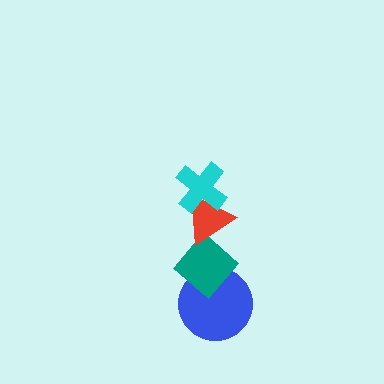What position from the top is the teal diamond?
The teal diamond is 3rd from the top.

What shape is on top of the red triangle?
The cyan cross is on top of the red triangle.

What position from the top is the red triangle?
The red triangle is 2nd from the top.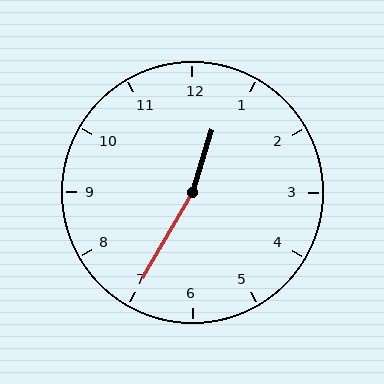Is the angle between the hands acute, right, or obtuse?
It is obtuse.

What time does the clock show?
12:35.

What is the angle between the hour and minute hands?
Approximately 168 degrees.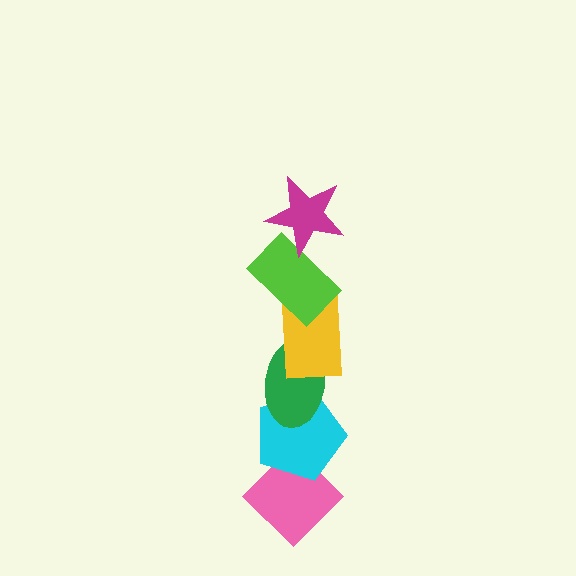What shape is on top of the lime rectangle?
The magenta star is on top of the lime rectangle.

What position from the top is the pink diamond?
The pink diamond is 6th from the top.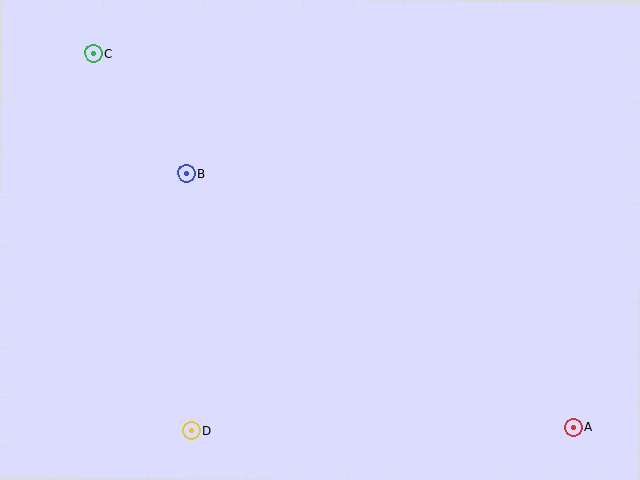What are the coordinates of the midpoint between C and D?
The midpoint between C and D is at (142, 242).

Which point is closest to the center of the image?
Point B at (186, 173) is closest to the center.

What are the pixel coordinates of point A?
Point A is at (573, 427).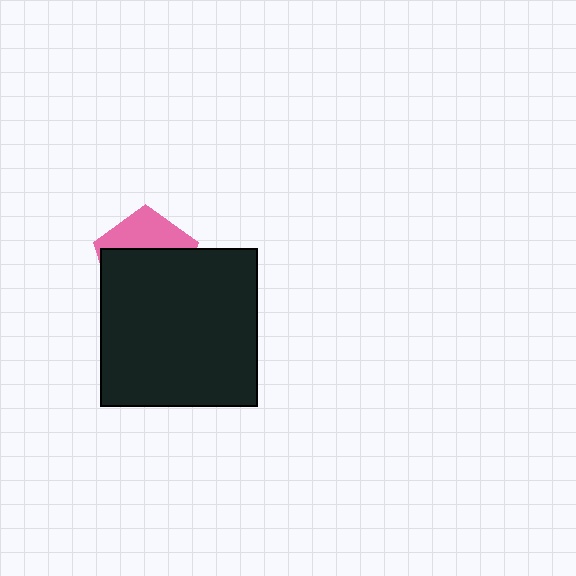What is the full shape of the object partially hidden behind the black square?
The partially hidden object is a pink pentagon.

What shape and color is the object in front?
The object in front is a black square.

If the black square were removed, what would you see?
You would see the complete pink pentagon.